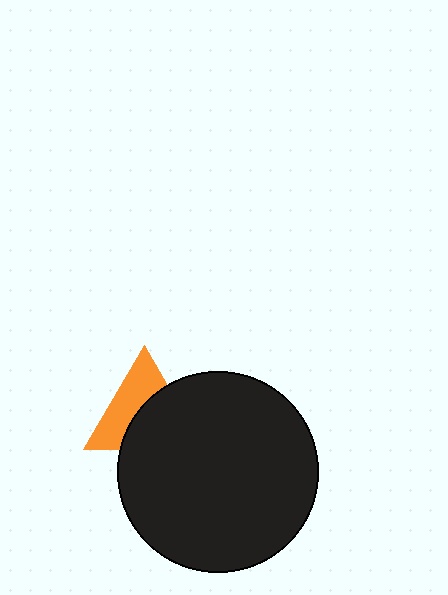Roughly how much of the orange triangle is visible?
About half of it is visible (roughly 50%).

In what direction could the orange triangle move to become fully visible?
The orange triangle could move toward the upper-left. That would shift it out from behind the black circle entirely.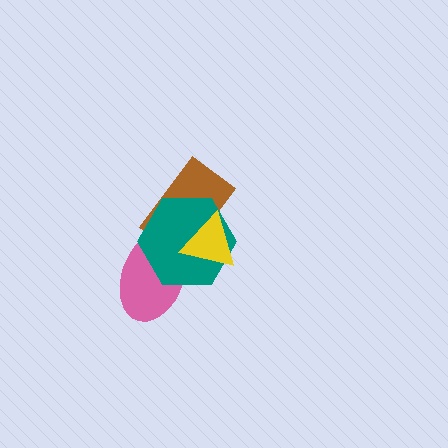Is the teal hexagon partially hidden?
Yes, it is partially covered by another shape.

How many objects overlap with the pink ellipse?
3 objects overlap with the pink ellipse.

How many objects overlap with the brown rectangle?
3 objects overlap with the brown rectangle.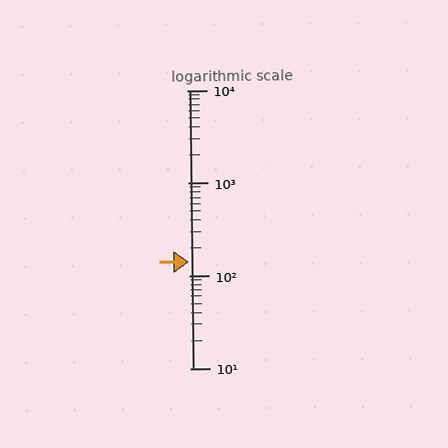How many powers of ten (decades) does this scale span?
The scale spans 3 decades, from 10 to 10000.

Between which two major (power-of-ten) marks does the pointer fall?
The pointer is between 100 and 1000.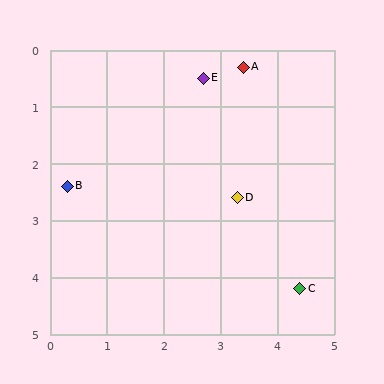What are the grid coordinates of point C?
Point C is at approximately (4.4, 4.2).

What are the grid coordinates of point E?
Point E is at approximately (2.7, 0.5).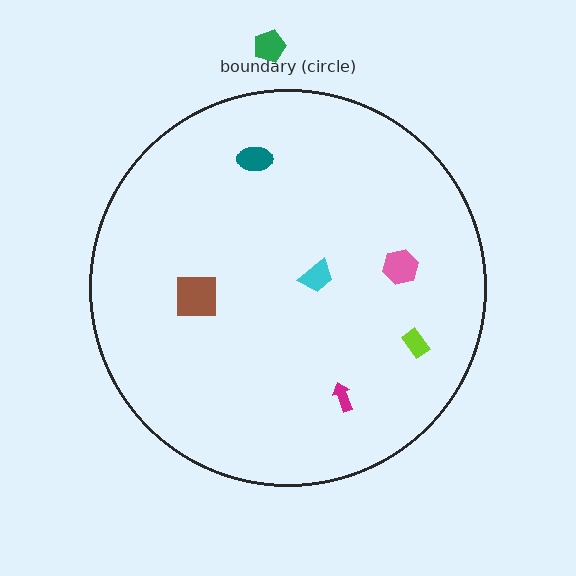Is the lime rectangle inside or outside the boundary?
Inside.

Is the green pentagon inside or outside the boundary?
Outside.